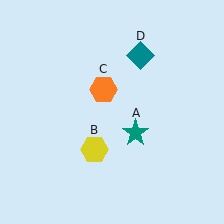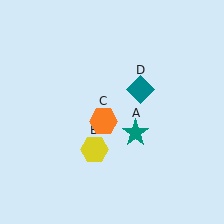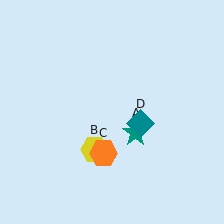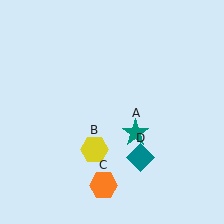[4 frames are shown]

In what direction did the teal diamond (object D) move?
The teal diamond (object D) moved down.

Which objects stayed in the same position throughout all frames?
Teal star (object A) and yellow hexagon (object B) remained stationary.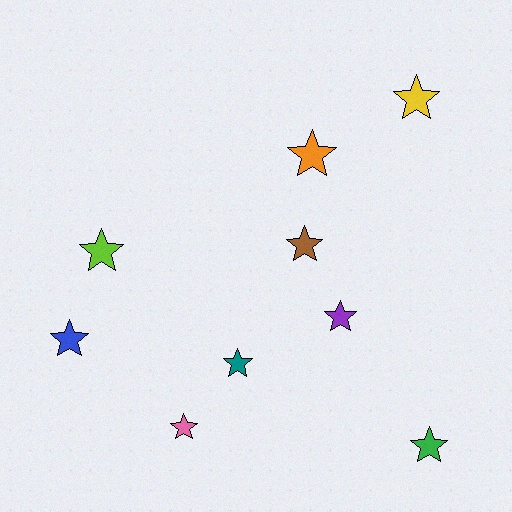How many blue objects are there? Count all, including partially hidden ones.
There is 1 blue object.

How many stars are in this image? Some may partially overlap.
There are 9 stars.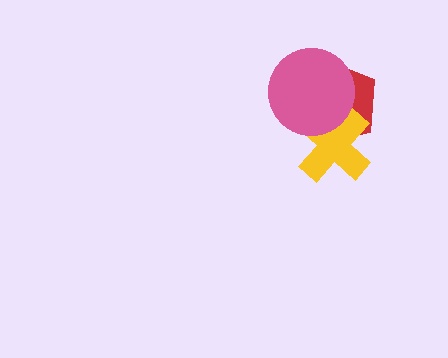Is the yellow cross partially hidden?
Yes, it is partially covered by another shape.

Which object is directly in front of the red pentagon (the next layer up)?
The yellow cross is directly in front of the red pentagon.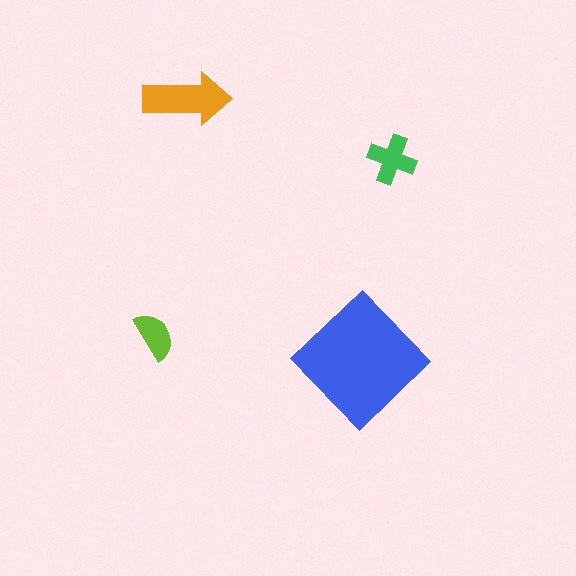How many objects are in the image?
There are 4 objects in the image.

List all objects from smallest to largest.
The lime semicircle, the green cross, the orange arrow, the blue diamond.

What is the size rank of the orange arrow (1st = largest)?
2nd.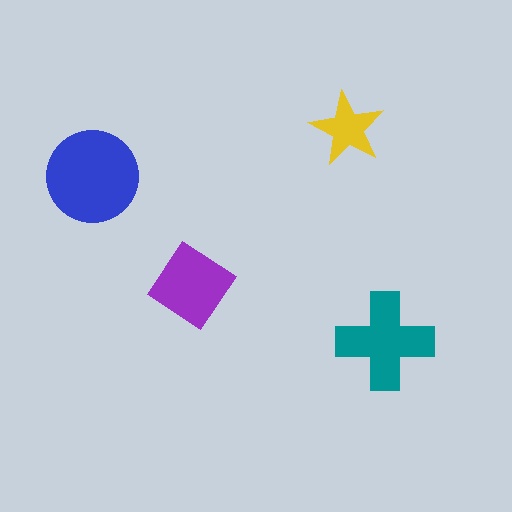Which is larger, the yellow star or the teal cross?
The teal cross.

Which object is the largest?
The blue circle.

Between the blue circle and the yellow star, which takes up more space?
The blue circle.